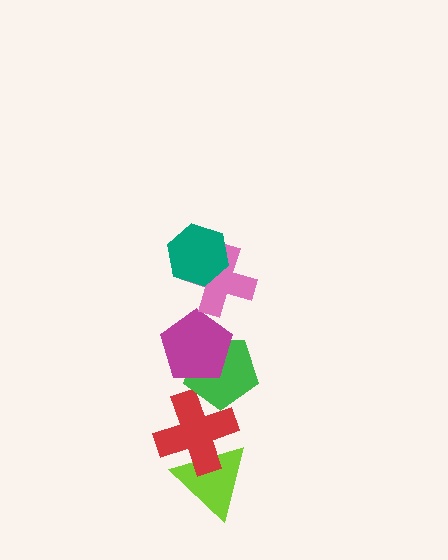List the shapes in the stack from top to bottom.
From top to bottom: the teal hexagon, the pink cross, the magenta pentagon, the green pentagon, the red cross, the lime triangle.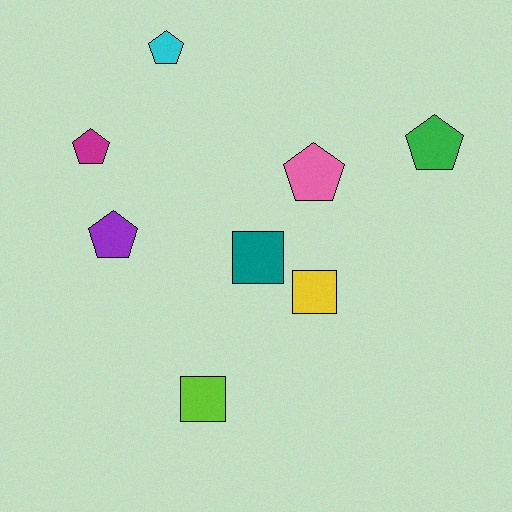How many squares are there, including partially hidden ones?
There are 3 squares.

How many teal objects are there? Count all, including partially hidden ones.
There is 1 teal object.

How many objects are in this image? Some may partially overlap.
There are 8 objects.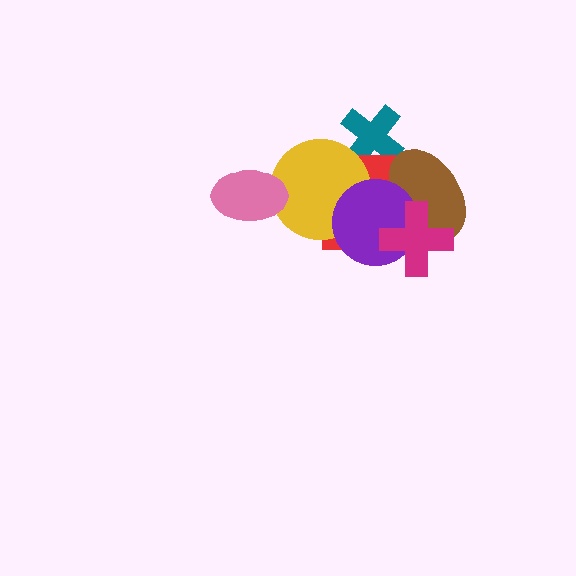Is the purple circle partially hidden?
Yes, it is partially covered by another shape.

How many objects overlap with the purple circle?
4 objects overlap with the purple circle.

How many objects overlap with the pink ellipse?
1 object overlaps with the pink ellipse.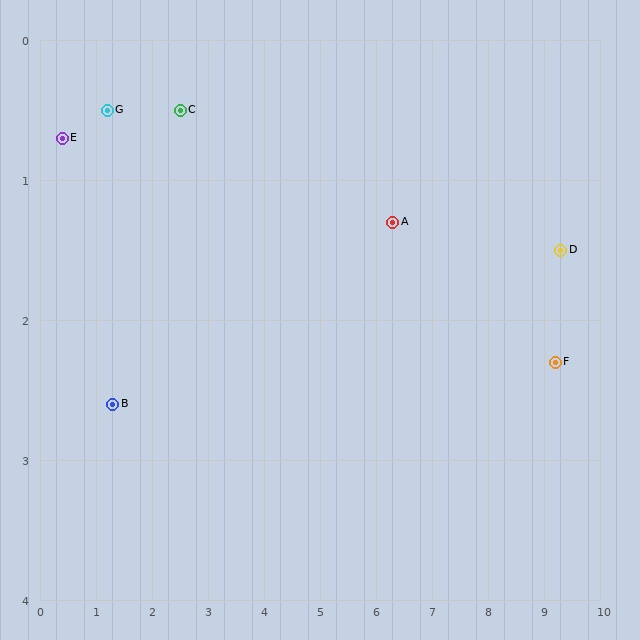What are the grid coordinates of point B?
Point B is at approximately (1.3, 2.6).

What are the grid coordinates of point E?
Point E is at approximately (0.4, 0.7).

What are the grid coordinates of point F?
Point F is at approximately (9.2, 2.3).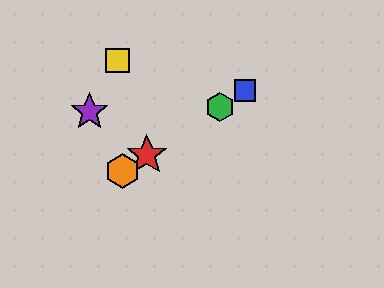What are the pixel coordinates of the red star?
The red star is at (147, 155).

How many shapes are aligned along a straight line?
4 shapes (the red star, the blue square, the green hexagon, the orange hexagon) are aligned along a straight line.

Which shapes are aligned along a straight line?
The red star, the blue square, the green hexagon, the orange hexagon are aligned along a straight line.